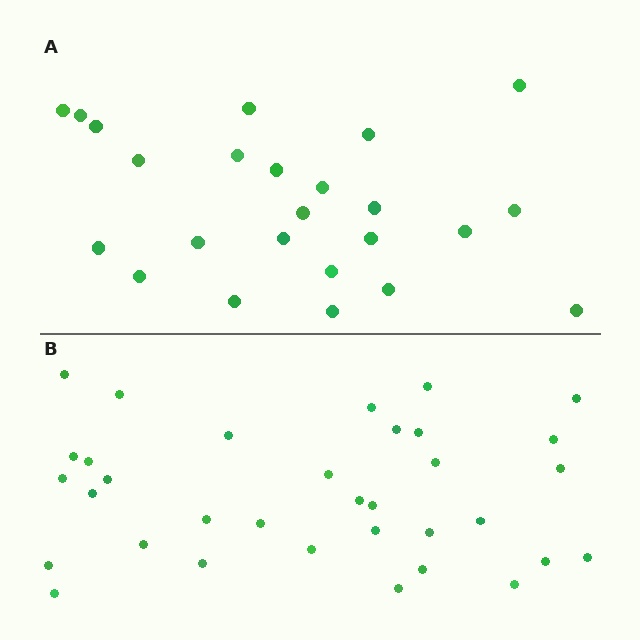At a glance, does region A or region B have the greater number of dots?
Region B (the bottom region) has more dots.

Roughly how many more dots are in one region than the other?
Region B has roughly 10 or so more dots than region A.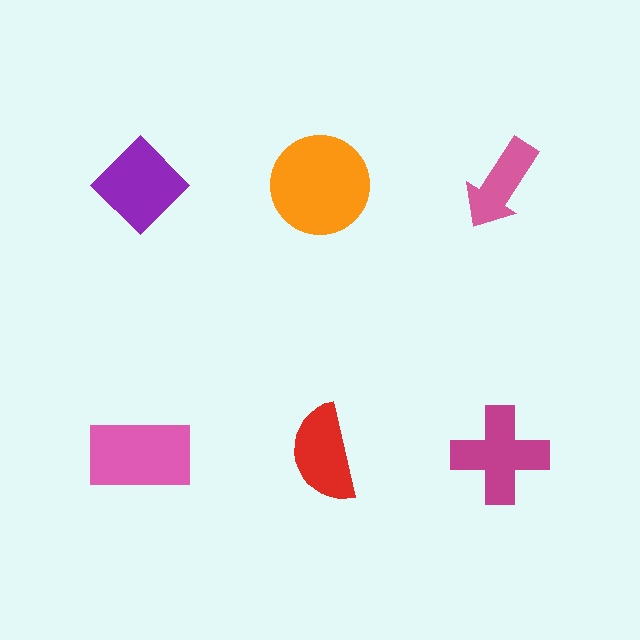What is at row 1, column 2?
An orange circle.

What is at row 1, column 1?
A purple diamond.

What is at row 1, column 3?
A pink arrow.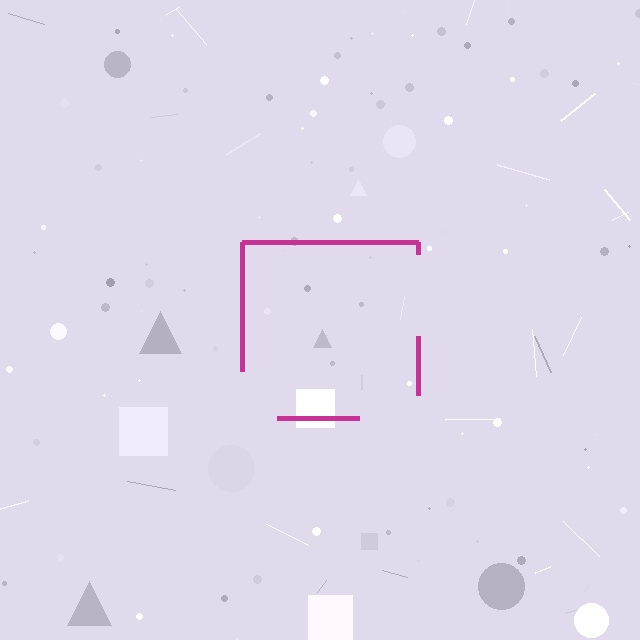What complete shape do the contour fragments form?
The contour fragments form a square.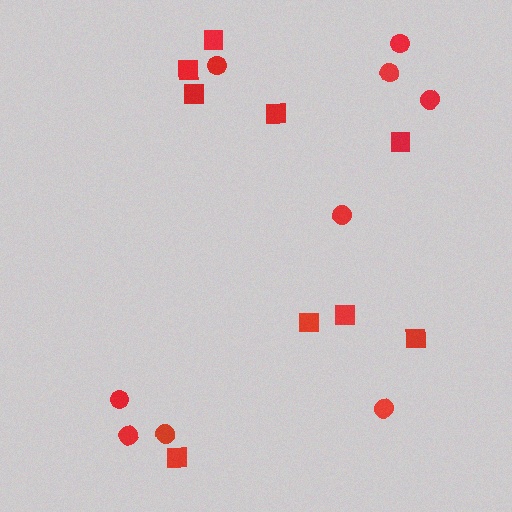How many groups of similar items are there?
There are 2 groups: one group of circles (9) and one group of squares (9).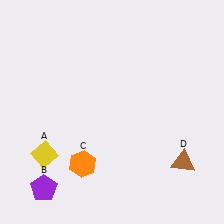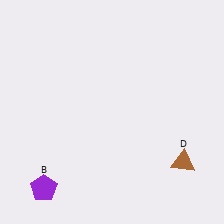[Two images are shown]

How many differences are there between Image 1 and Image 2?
There are 2 differences between the two images.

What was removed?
The yellow diamond (A), the orange hexagon (C) were removed in Image 2.